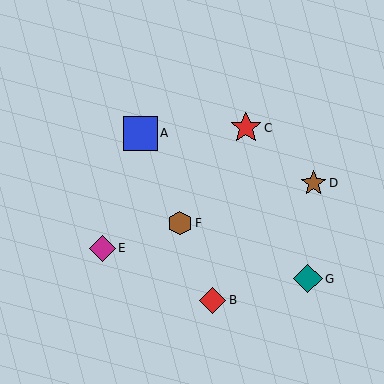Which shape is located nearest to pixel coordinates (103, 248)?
The magenta diamond (labeled E) at (102, 248) is nearest to that location.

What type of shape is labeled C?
Shape C is a red star.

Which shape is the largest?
The blue square (labeled A) is the largest.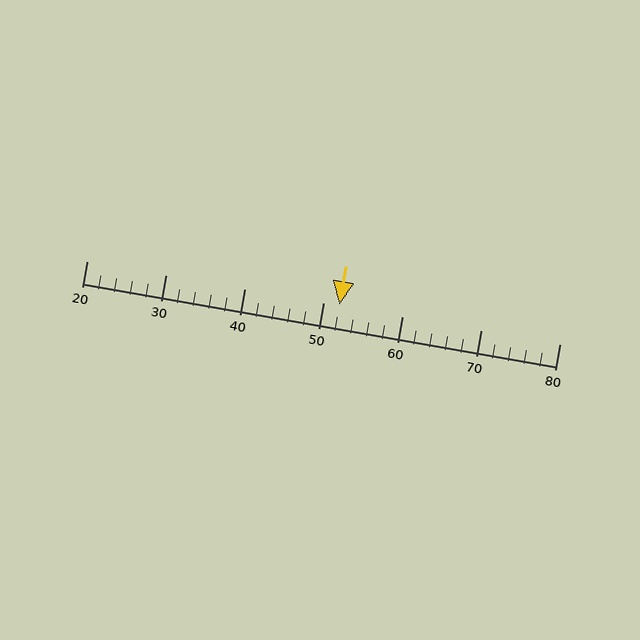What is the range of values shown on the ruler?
The ruler shows values from 20 to 80.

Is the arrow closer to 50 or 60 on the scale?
The arrow is closer to 50.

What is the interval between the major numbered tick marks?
The major tick marks are spaced 10 units apart.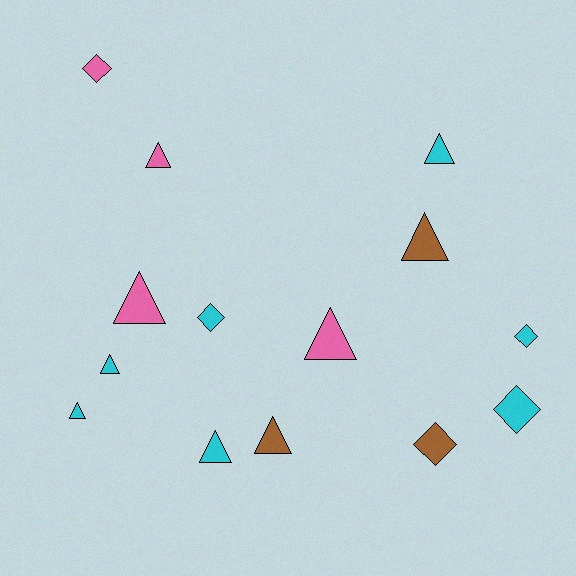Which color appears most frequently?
Cyan, with 7 objects.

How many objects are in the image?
There are 14 objects.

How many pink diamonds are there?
There is 1 pink diamond.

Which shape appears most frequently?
Triangle, with 9 objects.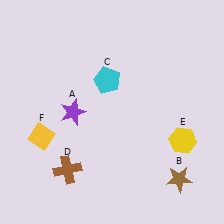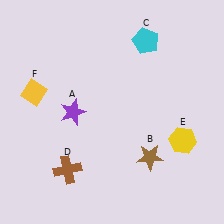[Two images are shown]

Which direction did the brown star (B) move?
The brown star (B) moved left.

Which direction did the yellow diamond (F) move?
The yellow diamond (F) moved up.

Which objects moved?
The objects that moved are: the brown star (B), the cyan pentagon (C), the yellow diamond (F).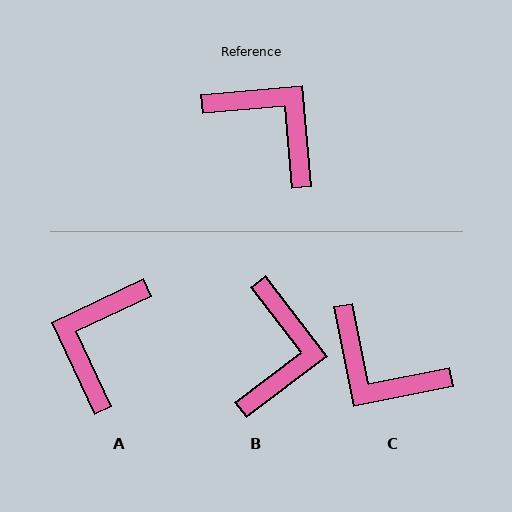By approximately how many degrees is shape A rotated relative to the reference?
Approximately 110 degrees counter-clockwise.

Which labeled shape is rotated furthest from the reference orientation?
C, about 174 degrees away.